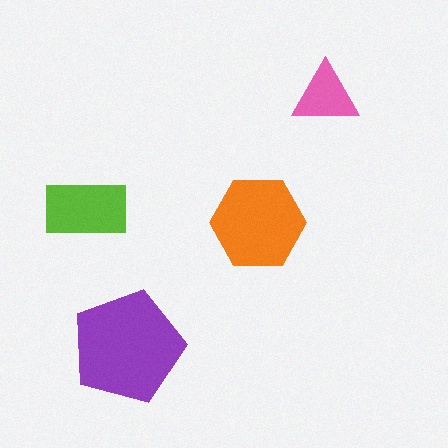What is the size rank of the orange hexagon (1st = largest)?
2nd.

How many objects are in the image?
There are 4 objects in the image.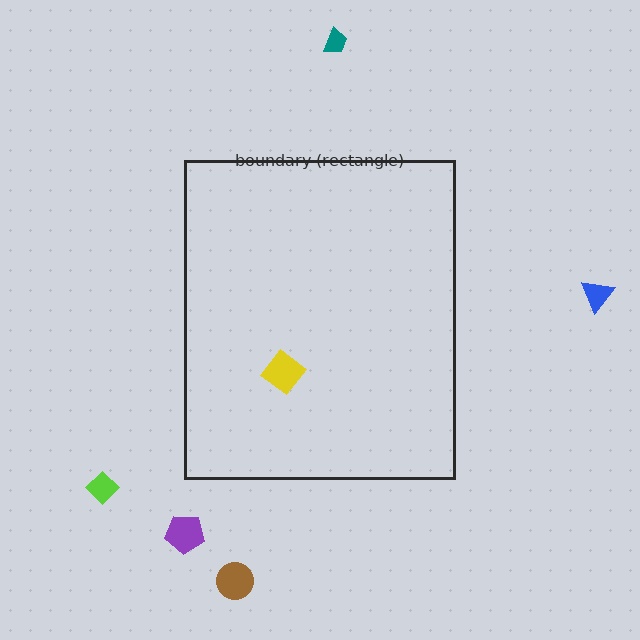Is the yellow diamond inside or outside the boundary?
Inside.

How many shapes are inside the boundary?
1 inside, 5 outside.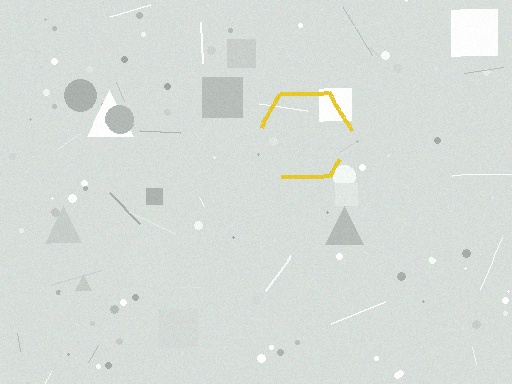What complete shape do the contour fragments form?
The contour fragments form a hexagon.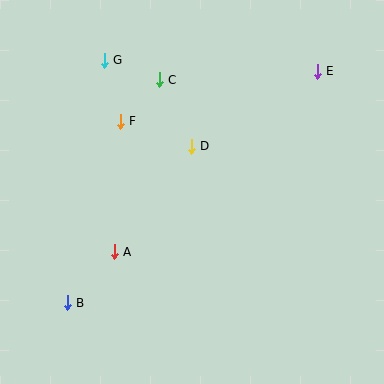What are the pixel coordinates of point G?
Point G is at (104, 60).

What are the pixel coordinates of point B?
Point B is at (67, 303).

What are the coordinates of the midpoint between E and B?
The midpoint between E and B is at (192, 187).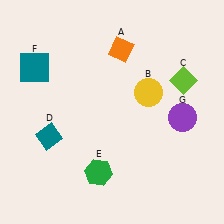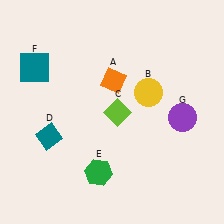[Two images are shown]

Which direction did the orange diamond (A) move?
The orange diamond (A) moved down.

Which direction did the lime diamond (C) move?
The lime diamond (C) moved left.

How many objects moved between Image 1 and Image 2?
2 objects moved between the two images.